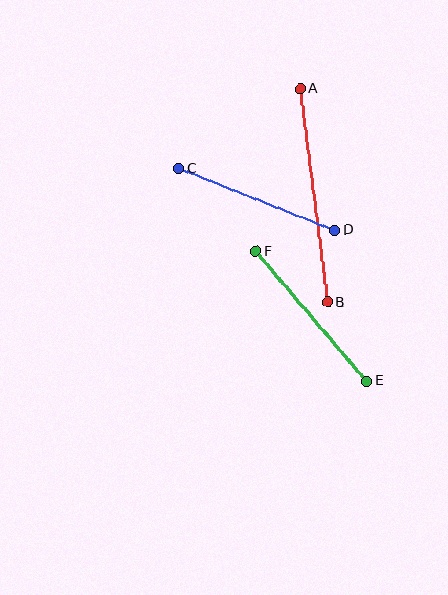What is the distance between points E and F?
The distance is approximately 171 pixels.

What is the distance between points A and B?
The distance is approximately 215 pixels.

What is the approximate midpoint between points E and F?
The midpoint is at approximately (311, 316) pixels.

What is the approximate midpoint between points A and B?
The midpoint is at approximately (314, 195) pixels.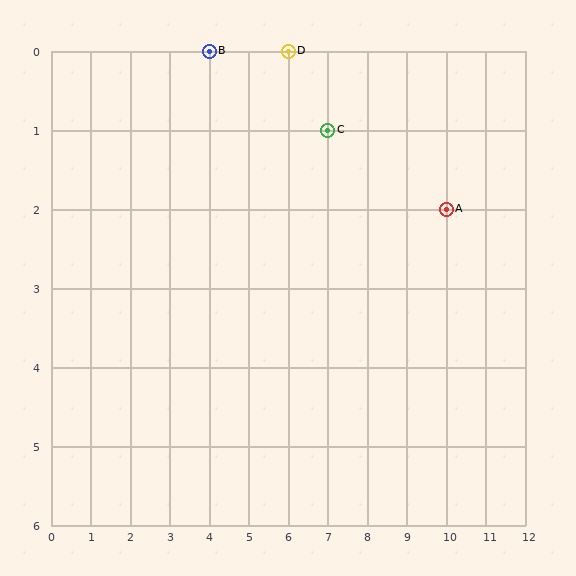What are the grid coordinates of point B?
Point B is at grid coordinates (4, 0).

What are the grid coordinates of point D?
Point D is at grid coordinates (6, 0).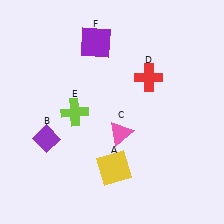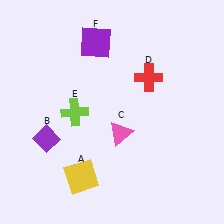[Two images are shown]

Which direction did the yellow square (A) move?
The yellow square (A) moved left.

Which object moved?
The yellow square (A) moved left.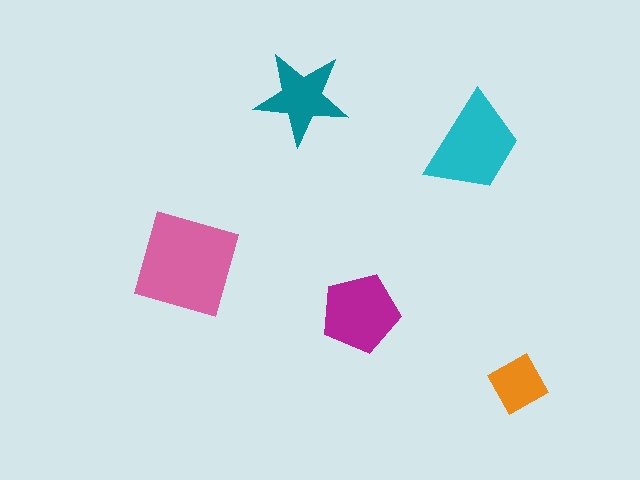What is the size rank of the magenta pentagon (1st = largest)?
3rd.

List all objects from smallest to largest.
The orange diamond, the teal star, the magenta pentagon, the cyan trapezoid, the pink square.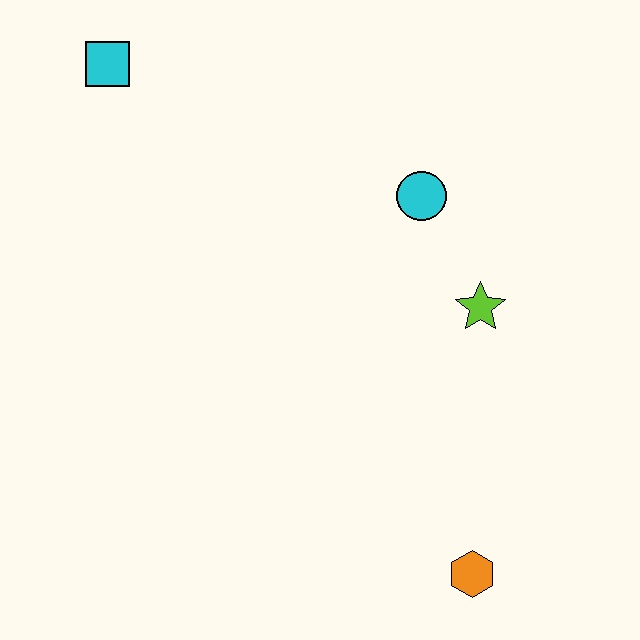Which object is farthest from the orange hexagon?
The cyan square is farthest from the orange hexagon.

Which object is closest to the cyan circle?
The lime star is closest to the cyan circle.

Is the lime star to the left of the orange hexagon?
No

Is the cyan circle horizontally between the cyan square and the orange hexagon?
Yes